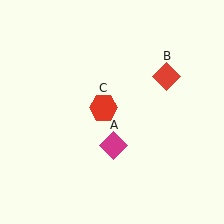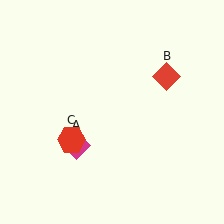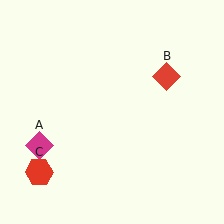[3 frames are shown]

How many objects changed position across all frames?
2 objects changed position: magenta diamond (object A), red hexagon (object C).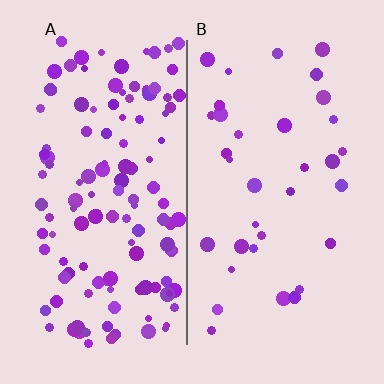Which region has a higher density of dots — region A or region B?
A (the left).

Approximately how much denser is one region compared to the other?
Approximately 3.7× — region A over region B.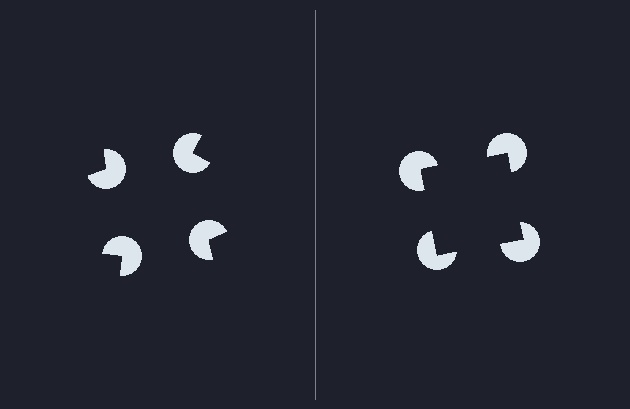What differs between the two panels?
The pac-man discs are positioned identically on both sides; only the wedge orientations differ. On the right they align to a square; on the left they are misaligned.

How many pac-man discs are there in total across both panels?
8 — 4 on each side.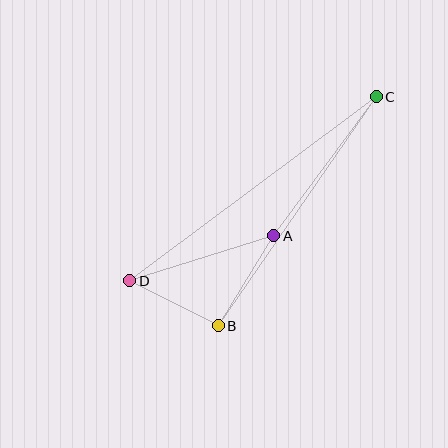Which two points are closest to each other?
Points B and D are closest to each other.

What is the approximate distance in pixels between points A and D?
The distance between A and D is approximately 151 pixels.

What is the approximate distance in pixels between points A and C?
The distance between A and C is approximately 173 pixels.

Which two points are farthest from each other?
Points C and D are farthest from each other.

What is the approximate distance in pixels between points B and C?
The distance between B and C is approximately 278 pixels.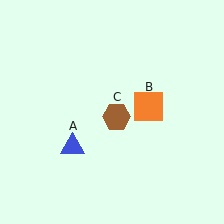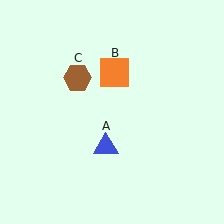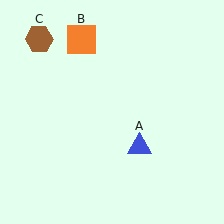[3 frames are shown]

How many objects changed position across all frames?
3 objects changed position: blue triangle (object A), orange square (object B), brown hexagon (object C).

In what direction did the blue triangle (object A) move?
The blue triangle (object A) moved right.